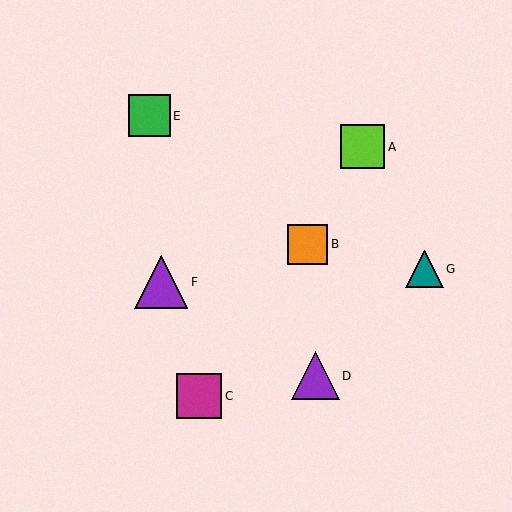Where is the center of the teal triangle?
The center of the teal triangle is at (425, 269).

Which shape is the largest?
The purple triangle (labeled F) is the largest.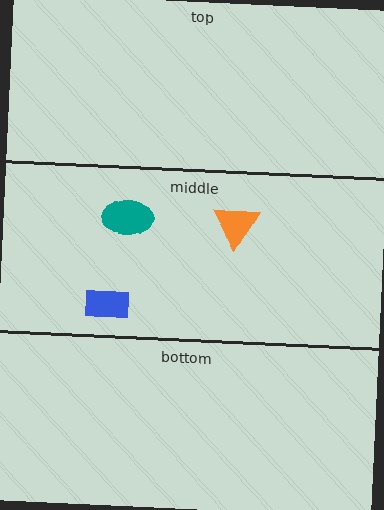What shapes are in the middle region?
The orange triangle, the blue rectangle, the teal ellipse.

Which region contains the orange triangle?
The middle region.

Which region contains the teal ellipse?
The middle region.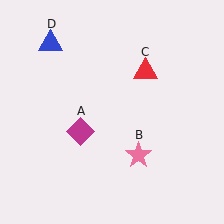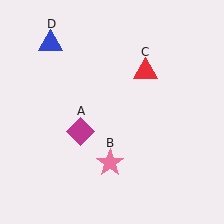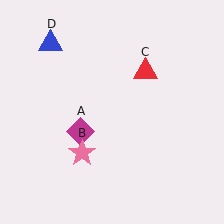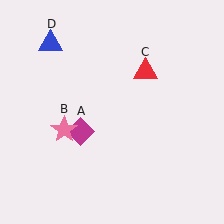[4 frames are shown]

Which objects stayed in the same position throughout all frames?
Magenta diamond (object A) and red triangle (object C) and blue triangle (object D) remained stationary.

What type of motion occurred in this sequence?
The pink star (object B) rotated clockwise around the center of the scene.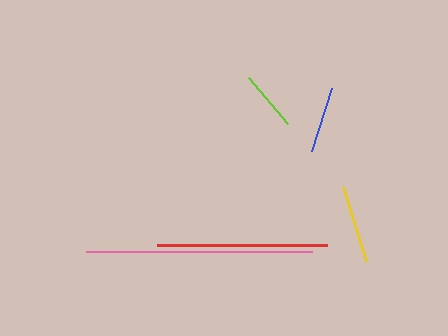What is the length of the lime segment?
The lime segment is approximately 60 pixels long.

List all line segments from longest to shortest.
From longest to shortest: pink, red, yellow, blue, lime.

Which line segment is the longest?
The pink line is the longest at approximately 226 pixels.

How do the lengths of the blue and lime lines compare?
The blue and lime lines are approximately the same length.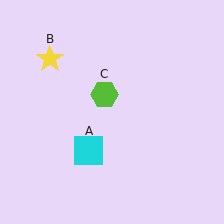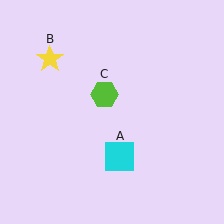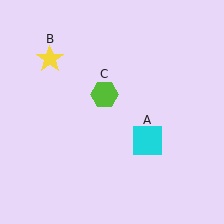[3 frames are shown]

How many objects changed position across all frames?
1 object changed position: cyan square (object A).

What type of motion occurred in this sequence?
The cyan square (object A) rotated counterclockwise around the center of the scene.